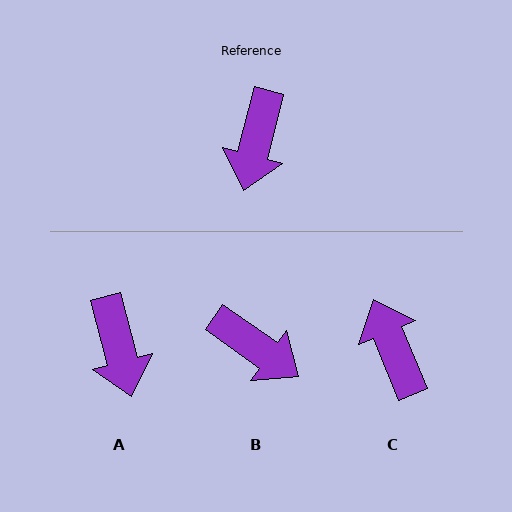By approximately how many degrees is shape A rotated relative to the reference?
Approximately 29 degrees counter-clockwise.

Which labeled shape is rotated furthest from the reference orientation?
C, about 143 degrees away.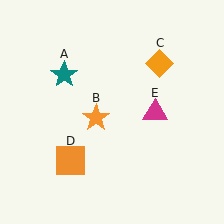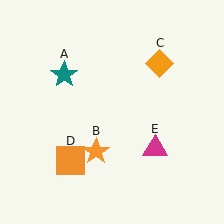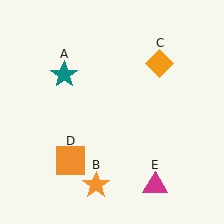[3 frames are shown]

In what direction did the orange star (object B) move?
The orange star (object B) moved down.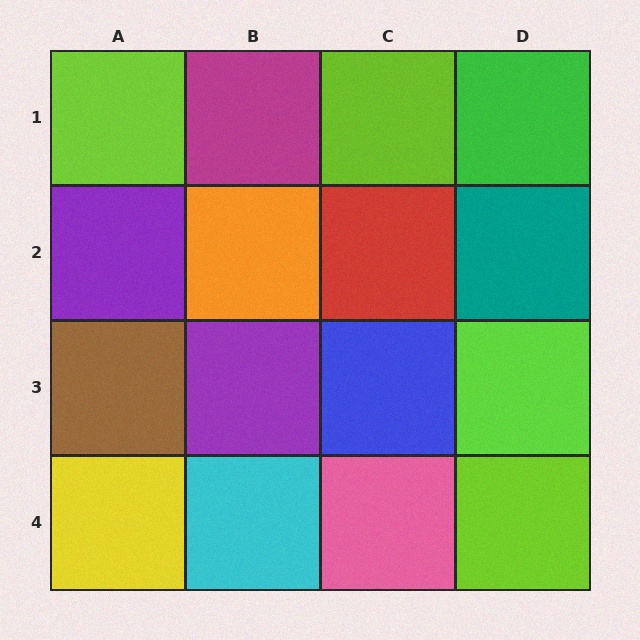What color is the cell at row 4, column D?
Lime.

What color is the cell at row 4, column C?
Pink.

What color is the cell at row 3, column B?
Purple.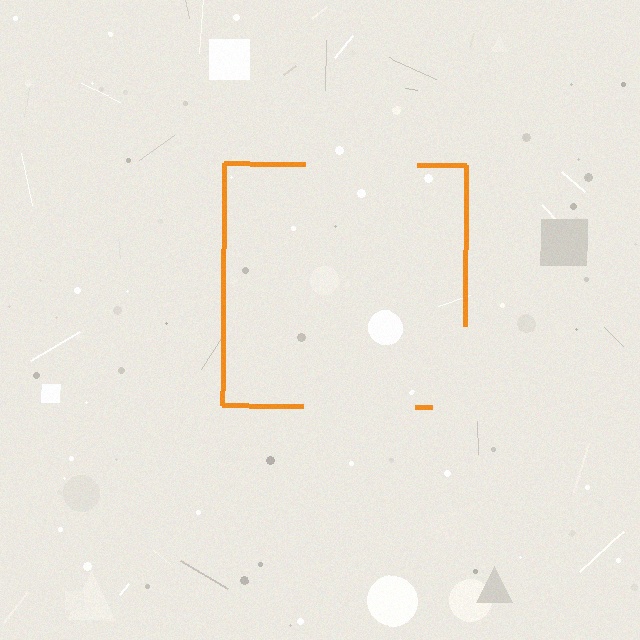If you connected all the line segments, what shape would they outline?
They would outline a square.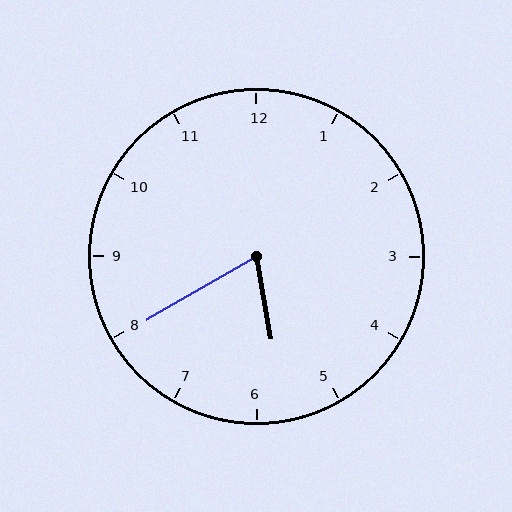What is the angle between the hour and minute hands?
Approximately 70 degrees.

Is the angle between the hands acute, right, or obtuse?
It is acute.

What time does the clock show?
5:40.